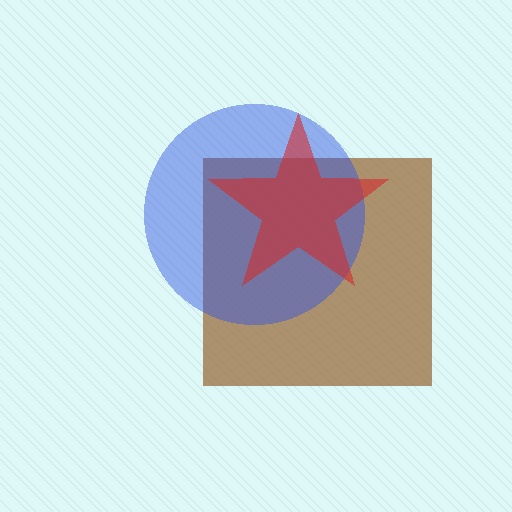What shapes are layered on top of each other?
The layered shapes are: a brown square, a blue circle, a red star.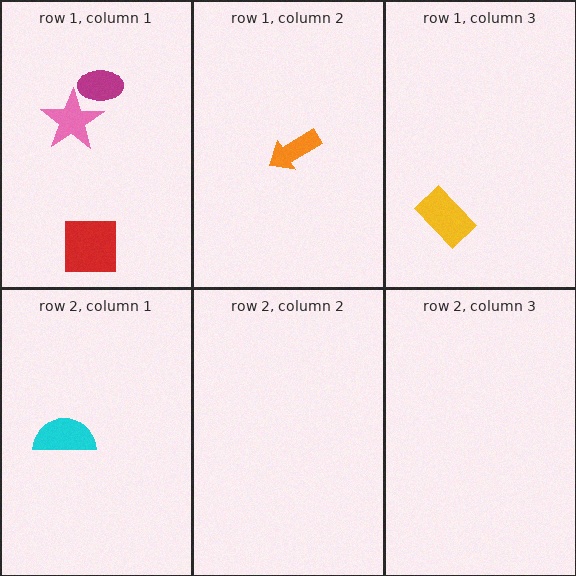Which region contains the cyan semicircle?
The row 2, column 1 region.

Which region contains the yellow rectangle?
The row 1, column 3 region.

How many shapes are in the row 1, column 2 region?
1.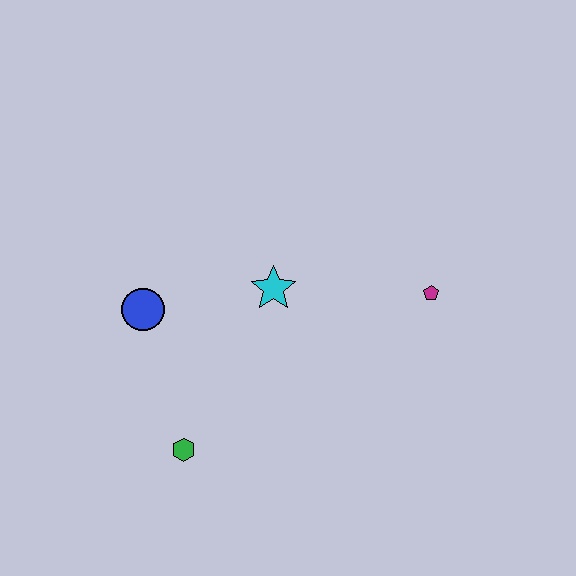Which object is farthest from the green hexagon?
The magenta pentagon is farthest from the green hexagon.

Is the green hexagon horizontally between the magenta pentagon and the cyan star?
No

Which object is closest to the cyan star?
The blue circle is closest to the cyan star.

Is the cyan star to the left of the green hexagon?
No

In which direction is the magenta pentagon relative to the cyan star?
The magenta pentagon is to the right of the cyan star.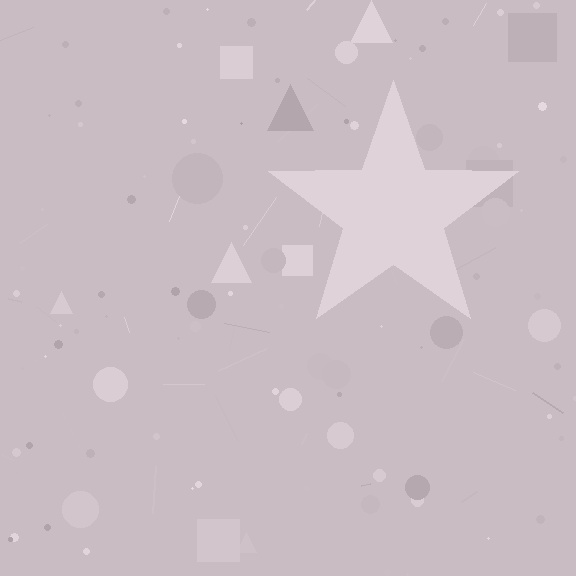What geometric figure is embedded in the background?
A star is embedded in the background.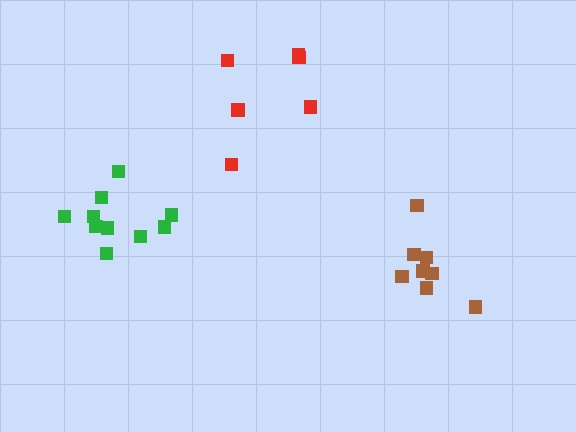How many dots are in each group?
Group 1: 8 dots, Group 2: 10 dots, Group 3: 6 dots (24 total).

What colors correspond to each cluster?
The clusters are colored: brown, green, red.